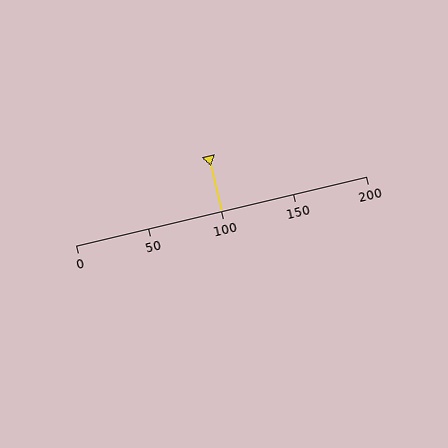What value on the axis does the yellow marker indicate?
The marker indicates approximately 100.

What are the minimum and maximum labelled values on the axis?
The axis runs from 0 to 200.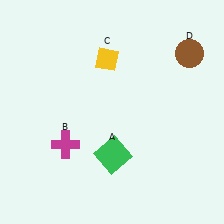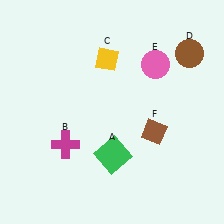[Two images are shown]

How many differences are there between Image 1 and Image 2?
There are 2 differences between the two images.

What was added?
A pink circle (E), a brown diamond (F) were added in Image 2.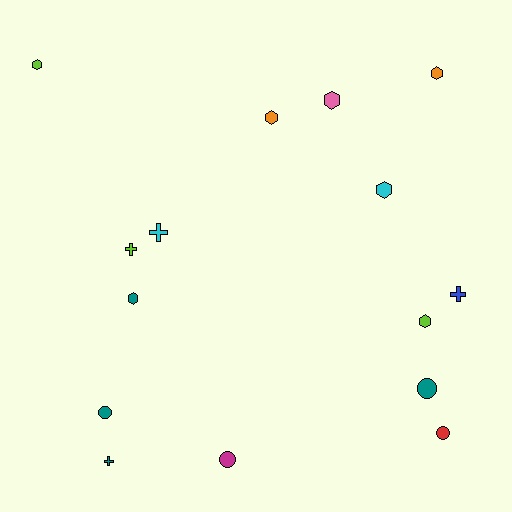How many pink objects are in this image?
There is 1 pink object.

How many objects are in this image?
There are 15 objects.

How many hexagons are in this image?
There are 7 hexagons.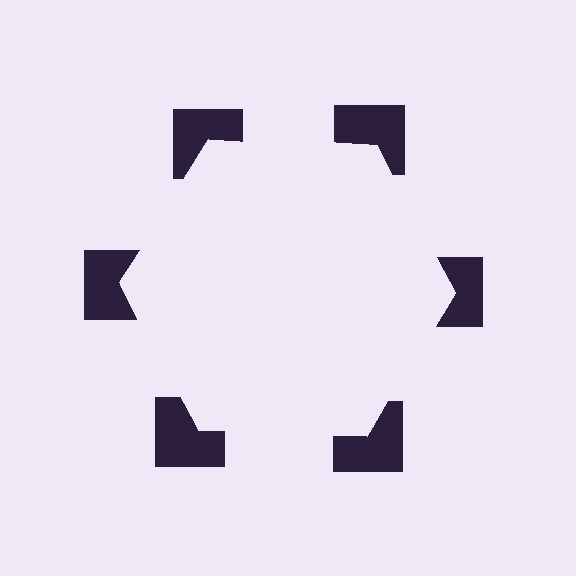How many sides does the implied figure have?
6 sides.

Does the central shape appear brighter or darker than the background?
It typically appears slightly brighter than the background, even though no actual brightness change is drawn.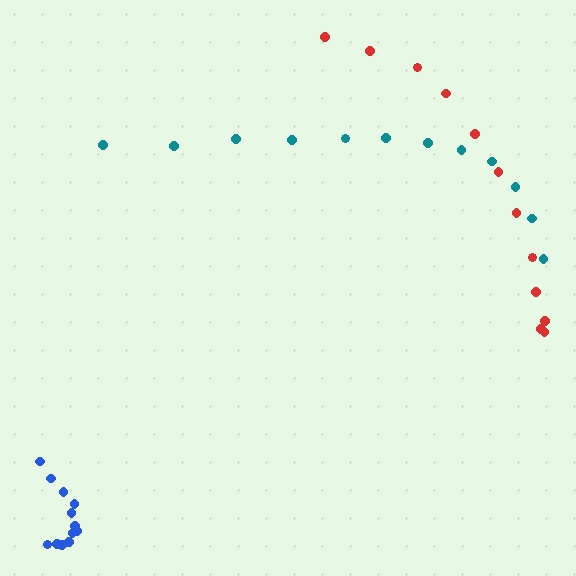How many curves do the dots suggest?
There are 3 distinct paths.